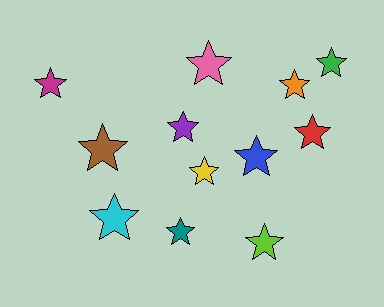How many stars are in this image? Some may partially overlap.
There are 12 stars.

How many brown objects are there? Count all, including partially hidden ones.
There is 1 brown object.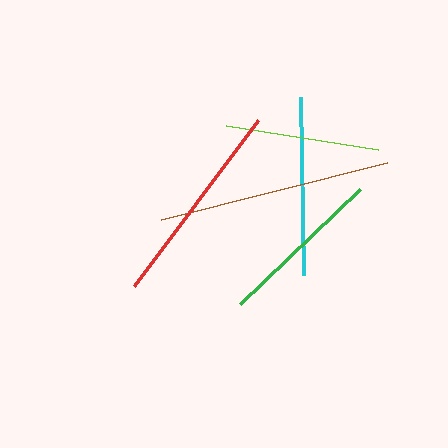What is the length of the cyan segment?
The cyan segment is approximately 179 pixels long.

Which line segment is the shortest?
The lime line is the shortest at approximately 154 pixels.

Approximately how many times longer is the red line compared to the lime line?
The red line is approximately 1.4 times the length of the lime line.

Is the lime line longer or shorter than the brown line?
The brown line is longer than the lime line.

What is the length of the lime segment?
The lime segment is approximately 154 pixels long.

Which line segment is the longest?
The brown line is the longest at approximately 233 pixels.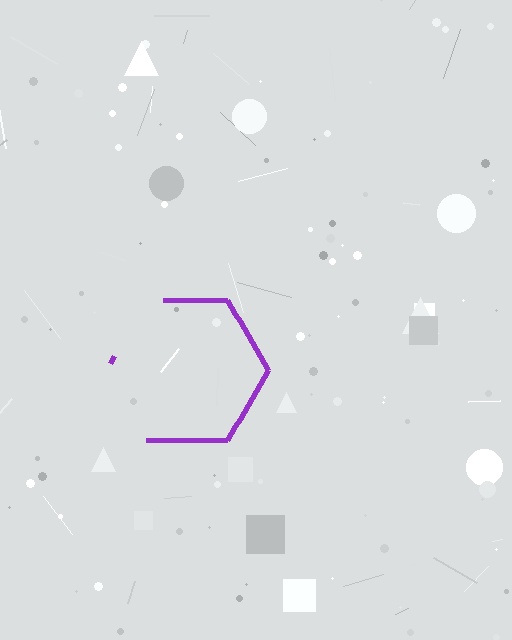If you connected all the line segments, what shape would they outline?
They would outline a hexagon.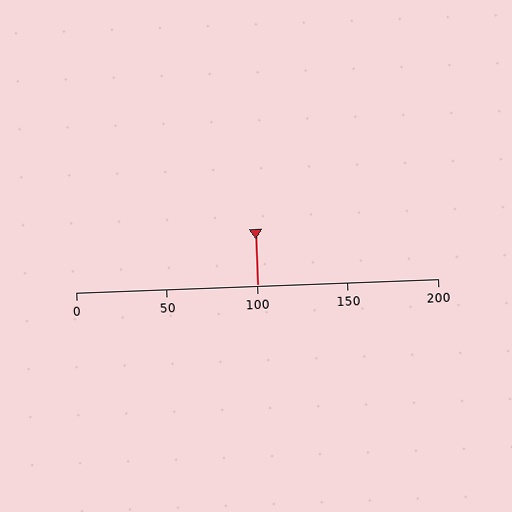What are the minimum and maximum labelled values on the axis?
The axis runs from 0 to 200.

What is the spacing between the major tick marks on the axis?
The major ticks are spaced 50 apart.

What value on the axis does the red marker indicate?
The marker indicates approximately 100.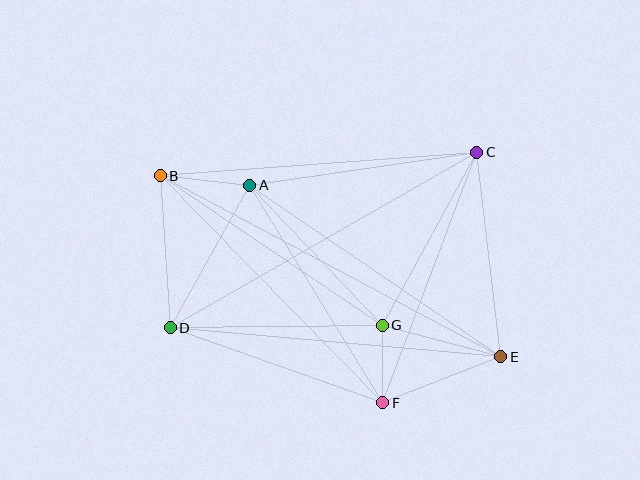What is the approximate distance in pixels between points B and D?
The distance between B and D is approximately 152 pixels.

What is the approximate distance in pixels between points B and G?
The distance between B and G is approximately 267 pixels.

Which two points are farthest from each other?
Points B and E are farthest from each other.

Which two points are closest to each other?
Points F and G are closest to each other.